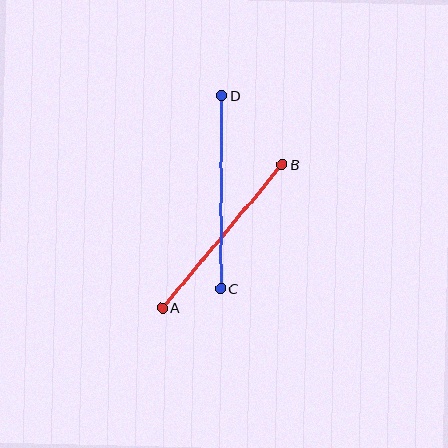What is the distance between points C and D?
The distance is approximately 193 pixels.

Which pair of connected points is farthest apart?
Points C and D are farthest apart.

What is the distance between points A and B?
The distance is approximately 187 pixels.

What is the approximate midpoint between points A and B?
The midpoint is at approximately (222, 236) pixels.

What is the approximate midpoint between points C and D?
The midpoint is at approximately (221, 192) pixels.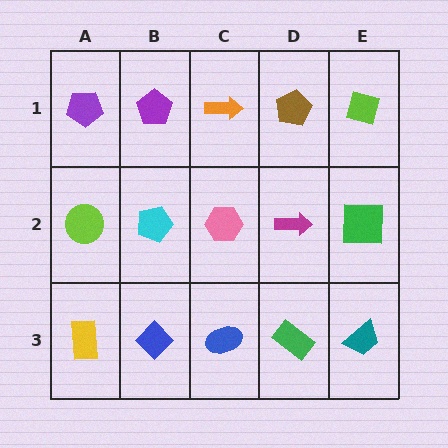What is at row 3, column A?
A yellow rectangle.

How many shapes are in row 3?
5 shapes.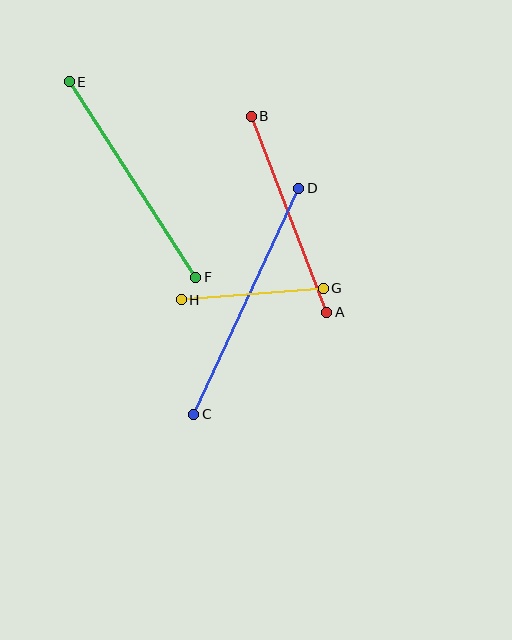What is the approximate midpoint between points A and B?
The midpoint is at approximately (289, 214) pixels.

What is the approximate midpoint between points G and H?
The midpoint is at approximately (252, 294) pixels.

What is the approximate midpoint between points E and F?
The midpoint is at approximately (133, 180) pixels.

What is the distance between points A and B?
The distance is approximately 210 pixels.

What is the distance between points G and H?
The distance is approximately 143 pixels.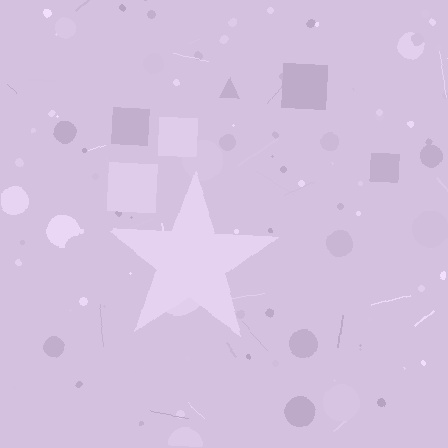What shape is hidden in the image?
A star is hidden in the image.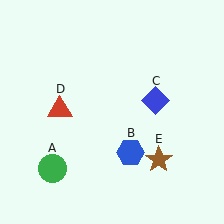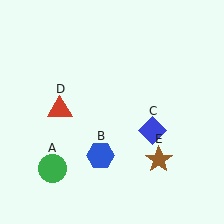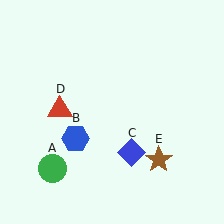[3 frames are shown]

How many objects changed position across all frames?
2 objects changed position: blue hexagon (object B), blue diamond (object C).